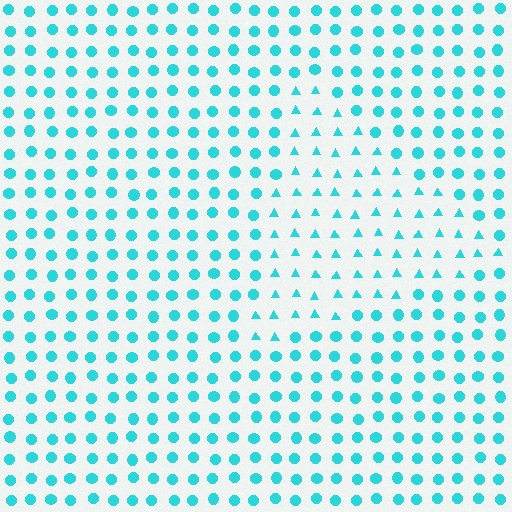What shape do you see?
I see a triangle.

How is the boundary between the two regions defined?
The boundary is defined by a change in element shape: triangles inside vs. circles outside. All elements share the same color and spacing.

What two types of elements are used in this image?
The image uses triangles inside the triangle region and circles outside it.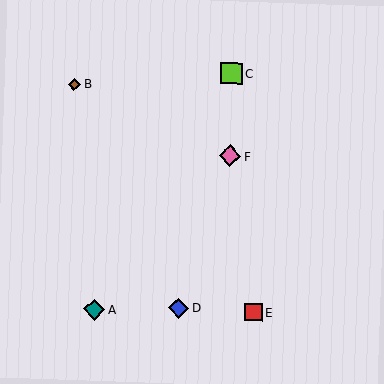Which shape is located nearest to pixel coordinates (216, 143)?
The pink diamond (labeled F) at (230, 156) is nearest to that location.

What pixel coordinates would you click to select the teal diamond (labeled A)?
Click at (94, 309) to select the teal diamond A.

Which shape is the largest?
The pink diamond (labeled F) is the largest.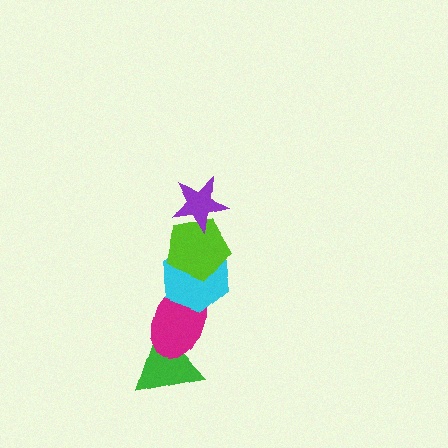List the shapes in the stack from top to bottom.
From top to bottom: the purple star, the lime pentagon, the cyan hexagon, the magenta ellipse, the green triangle.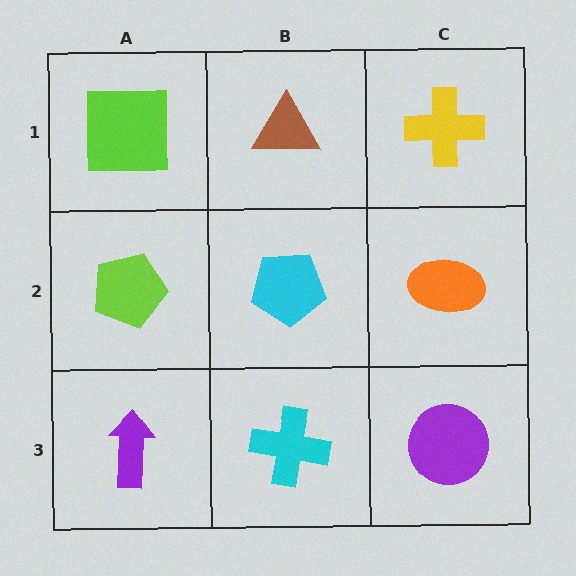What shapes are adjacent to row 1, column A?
A lime pentagon (row 2, column A), a brown triangle (row 1, column B).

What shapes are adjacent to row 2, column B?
A brown triangle (row 1, column B), a cyan cross (row 3, column B), a lime pentagon (row 2, column A), an orange ellipse (row 2, column C).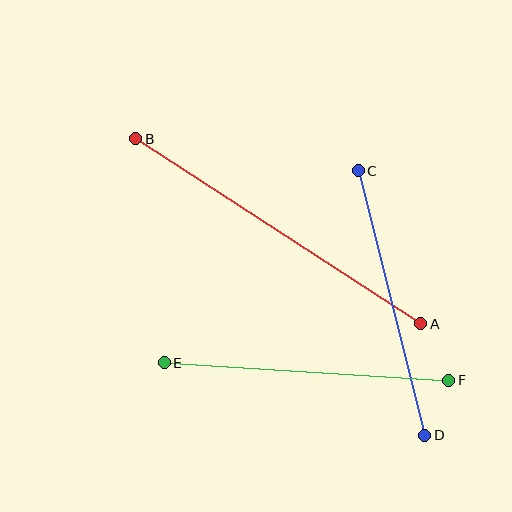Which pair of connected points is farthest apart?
Points A and B are farthest apart.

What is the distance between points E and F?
The distance is approximately 285 pixels.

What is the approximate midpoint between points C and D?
The midpoint is at approximately (391, 303) pixels.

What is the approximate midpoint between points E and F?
The midpoint is at approximately (307, 372) pixels.